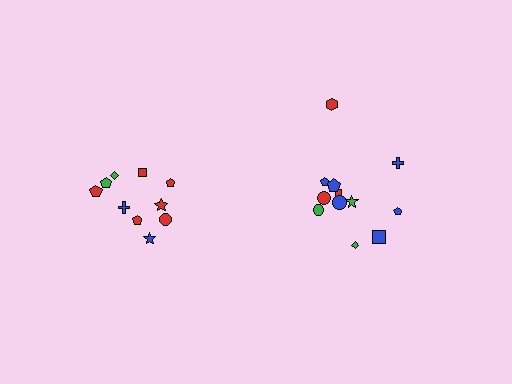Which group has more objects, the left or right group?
The right group.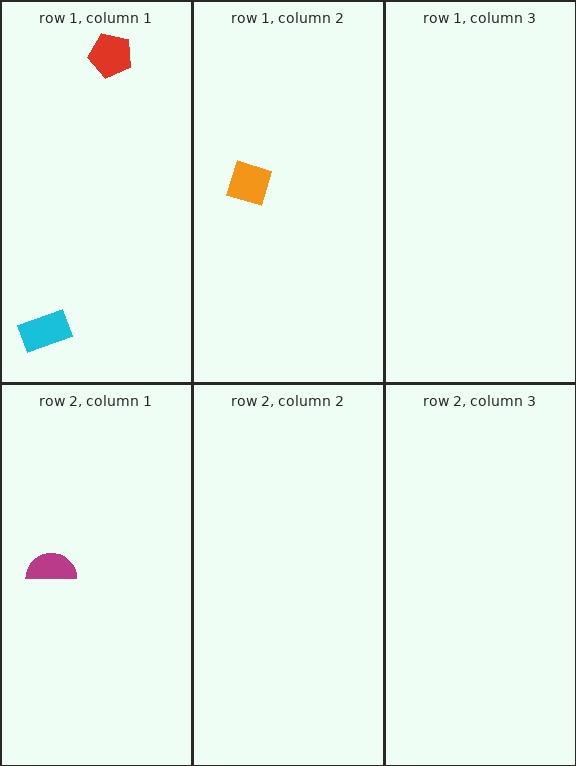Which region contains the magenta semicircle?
The row 2, column 1 region.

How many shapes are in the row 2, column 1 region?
1.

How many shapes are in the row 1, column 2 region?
1.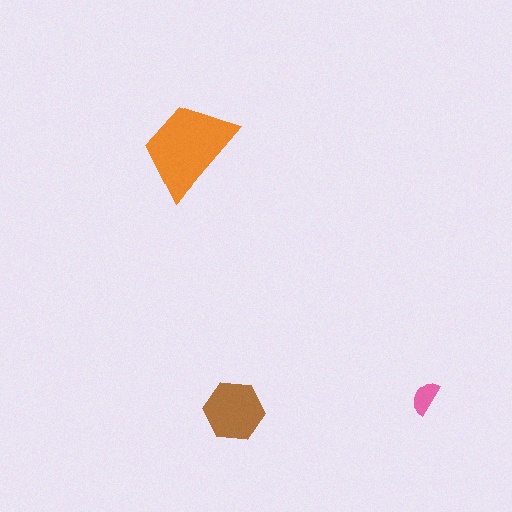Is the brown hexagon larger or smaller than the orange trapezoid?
Smaller.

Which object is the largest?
The orange trapezoid.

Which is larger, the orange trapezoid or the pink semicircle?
The orange trapezoid.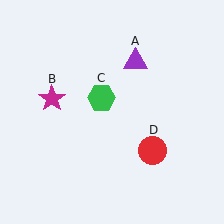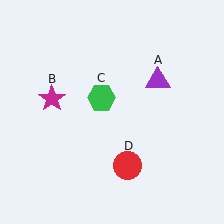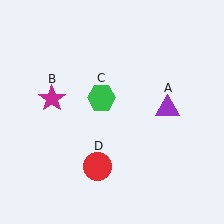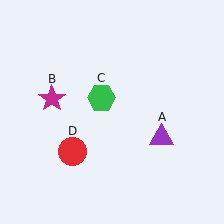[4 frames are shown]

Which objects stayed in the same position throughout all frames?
Magenta star (object B) and green hexagon (object C) remained stationary.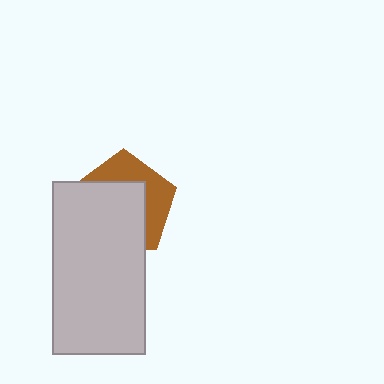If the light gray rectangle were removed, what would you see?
You would see the complete brown pentagon.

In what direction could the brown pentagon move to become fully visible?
The brown pentagon could move toward the upper-right. That would shift it out from behind the light gray rectangle entirely.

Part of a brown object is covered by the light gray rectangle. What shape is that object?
It is a pentagon.